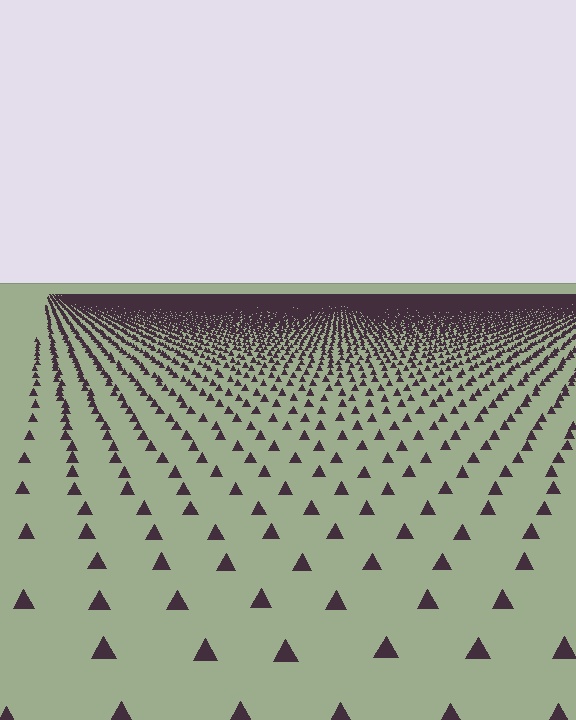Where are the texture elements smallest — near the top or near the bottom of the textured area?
Near the top.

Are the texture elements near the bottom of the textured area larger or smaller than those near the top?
Larger. Near the bottom, elements are closer to the viewer and appear at a bigger on-screen size.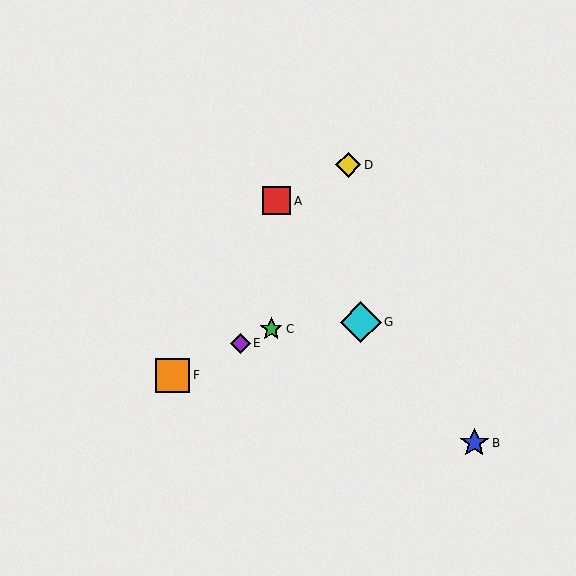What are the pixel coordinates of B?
Object B is at (474, 443).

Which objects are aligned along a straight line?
Objects C, E, F are aligned along a straight line.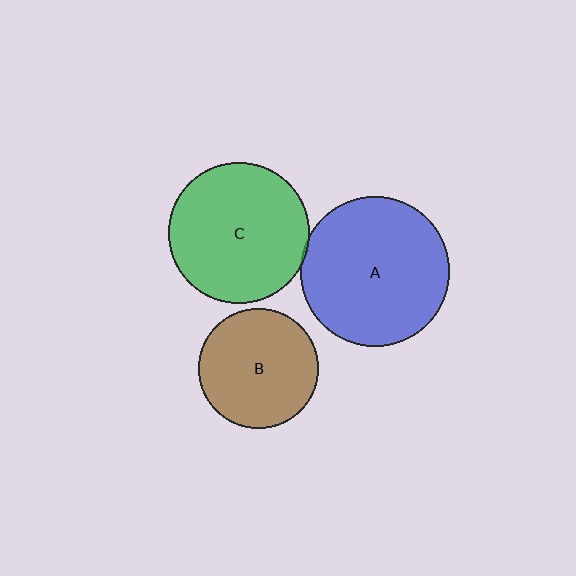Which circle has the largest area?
Circle A (blue).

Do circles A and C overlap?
Yes.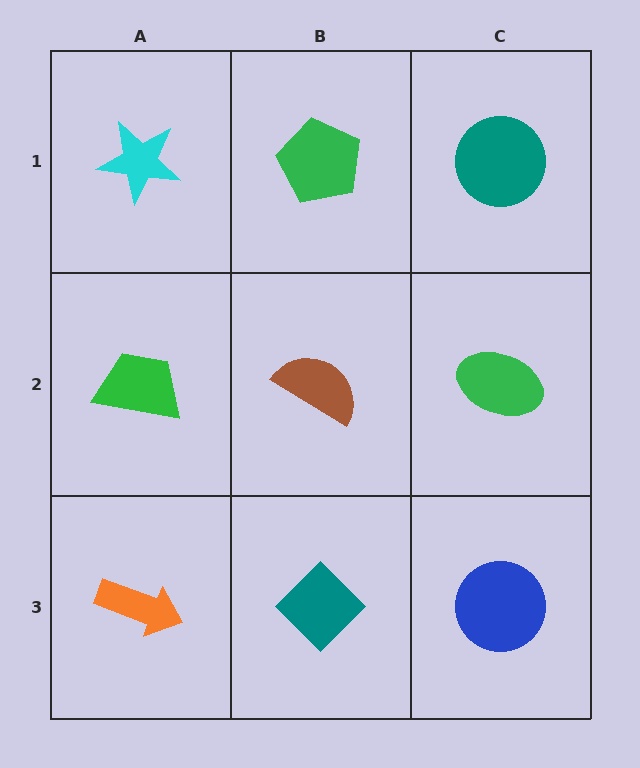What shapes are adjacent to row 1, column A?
A green trapezoid (row 2, column A), a green pentagon (row 1, column B).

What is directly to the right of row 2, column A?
A brown semicircle.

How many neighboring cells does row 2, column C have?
3.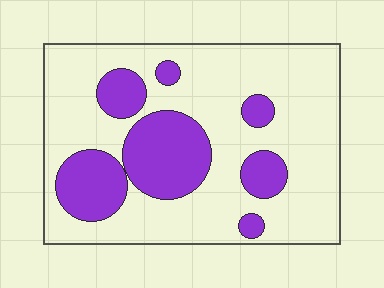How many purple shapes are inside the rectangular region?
7.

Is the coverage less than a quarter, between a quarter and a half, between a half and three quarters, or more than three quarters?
Between a quarter and a half.